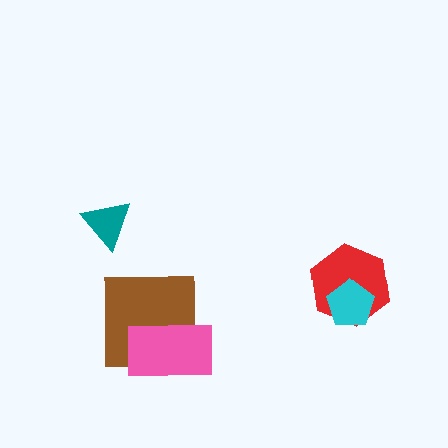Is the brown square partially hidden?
Yes, it is partially covered by another shape.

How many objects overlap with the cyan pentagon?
1 object overlaps with the cyan pentagon.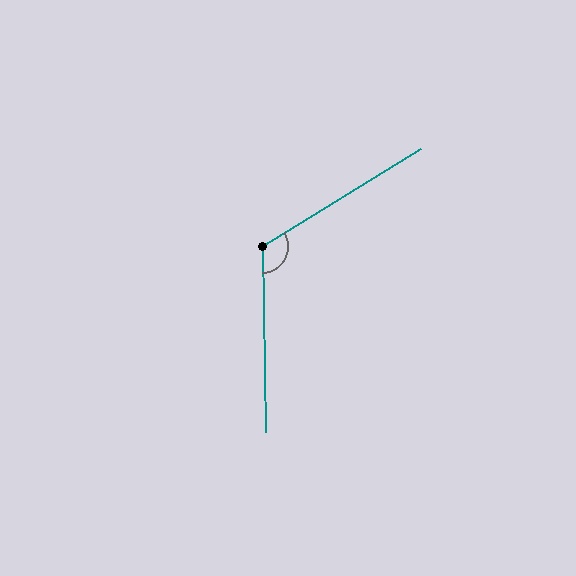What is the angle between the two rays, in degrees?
Approximately 121 degrees.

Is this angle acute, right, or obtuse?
It is obtuse.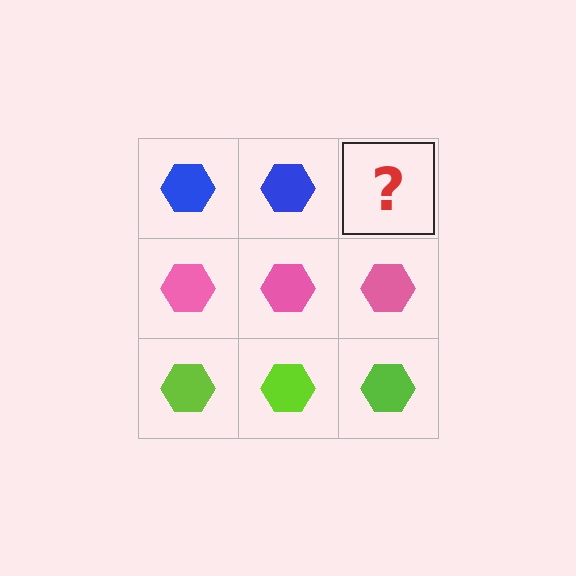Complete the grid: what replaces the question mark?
The question mark should be replaced with a blue hexagon.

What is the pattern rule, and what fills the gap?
The rule is that each row has a consistent color. The gap should be filled with a blue hexagon.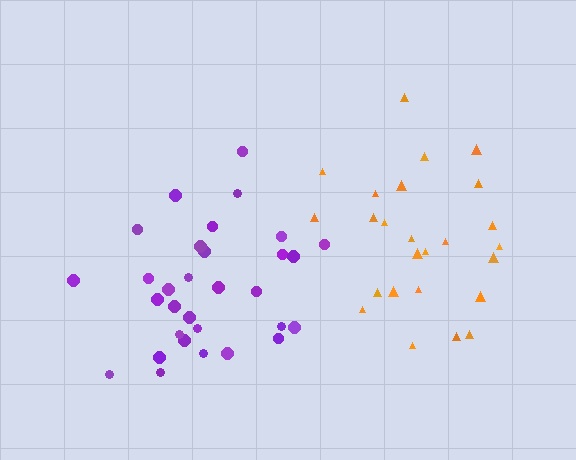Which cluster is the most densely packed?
Purple.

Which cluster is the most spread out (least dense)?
Orange.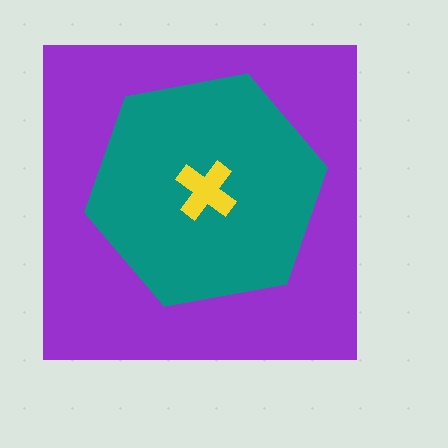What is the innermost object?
The yellow cross.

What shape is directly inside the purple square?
The teal hexagon.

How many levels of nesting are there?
3.